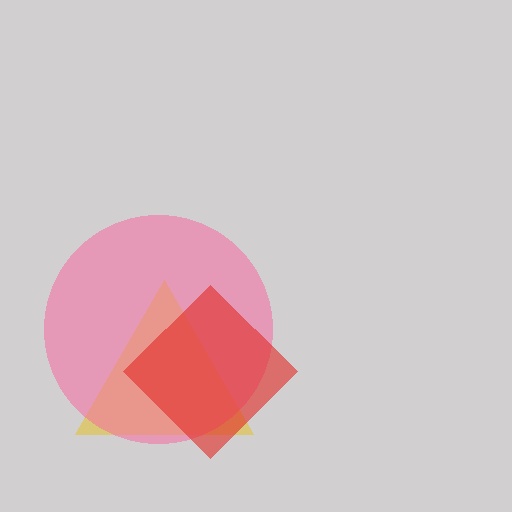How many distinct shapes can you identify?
There are 3 distinct shapes: a yellow triangle, a pink circle, a red diamond.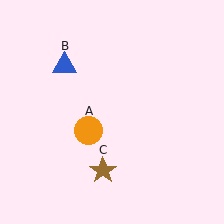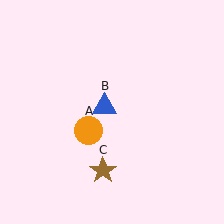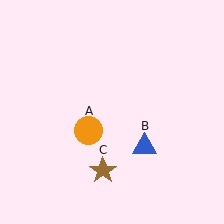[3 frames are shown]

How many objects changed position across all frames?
1 object changed position: blue triangle (object B).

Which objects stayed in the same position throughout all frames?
Orange circle (object A) and brown star (object C) remained stationary.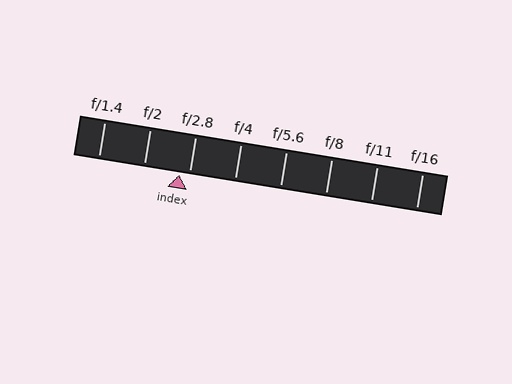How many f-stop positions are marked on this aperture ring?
There are 8 f-stop positions marked.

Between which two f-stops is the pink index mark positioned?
The index mark is between f/2 and f/2.8.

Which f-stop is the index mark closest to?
The index mark is closest to f/2.8.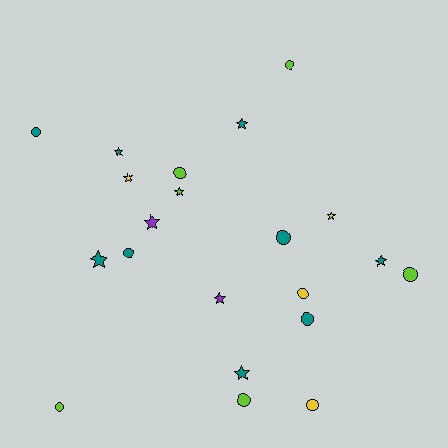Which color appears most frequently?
Teal, with 9 objects.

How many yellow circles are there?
There are 2 yellow circles.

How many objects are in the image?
There are 21 objects.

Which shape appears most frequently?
Circle, with 11 objects.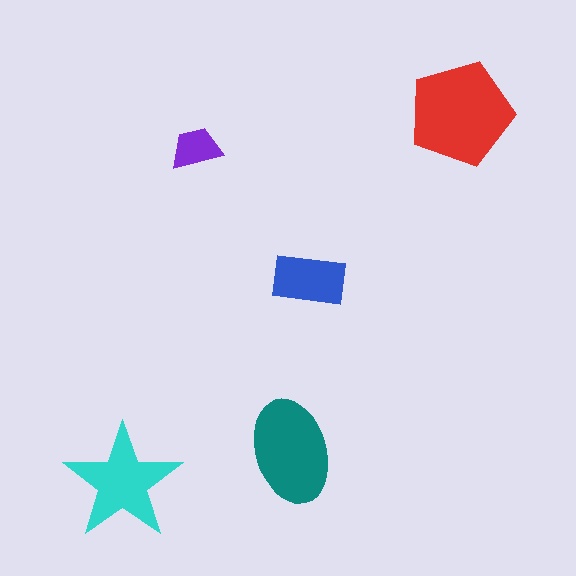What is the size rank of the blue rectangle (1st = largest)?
4th.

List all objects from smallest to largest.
The purple trapezoid, the blue rectangle, the cyan star, the teal ellipse, the red pentagon.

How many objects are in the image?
There are 5 objects in the image.